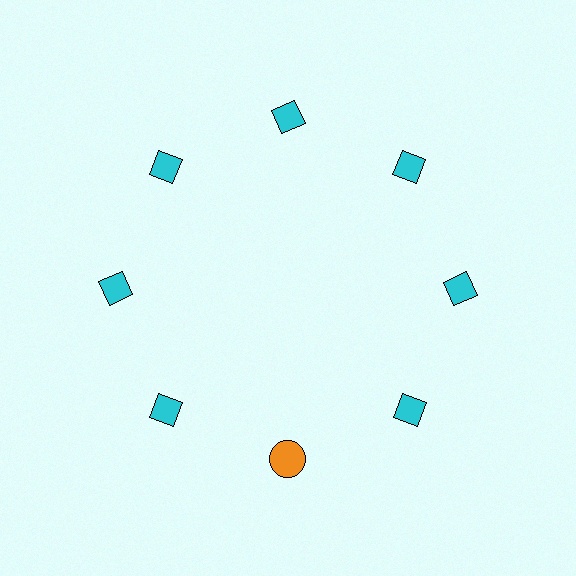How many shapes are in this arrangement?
There are 8 shapes arranged in a ring pattern.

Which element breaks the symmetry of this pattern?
The orange circle at roughly the 6 o'clock position breaks the symmetry. All other shapes are cyan diamonds.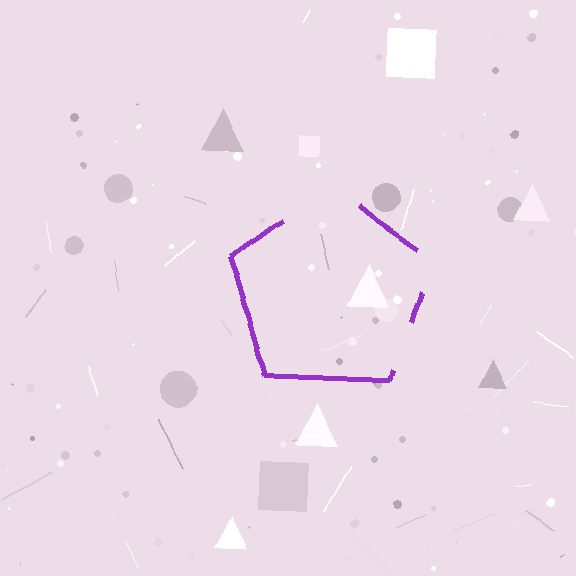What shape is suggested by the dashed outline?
The dashed outline suggests a pentagon.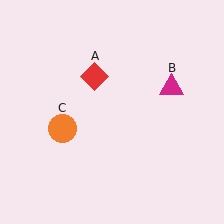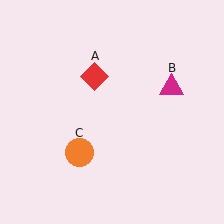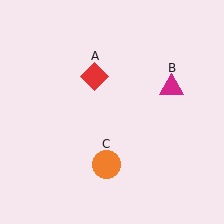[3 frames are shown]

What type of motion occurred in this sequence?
The orange circle (object C) rotated counterclockwise around the center of the scene.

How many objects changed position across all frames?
1 object changed position: orange circle (object C).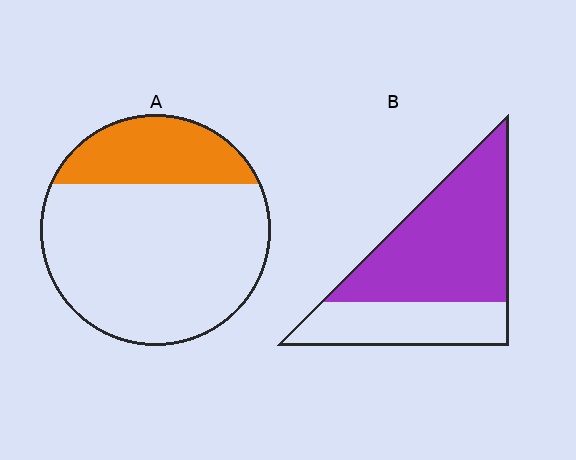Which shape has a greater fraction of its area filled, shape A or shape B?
Shape B.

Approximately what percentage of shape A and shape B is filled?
A is approximately 25% and B is approximately 65%.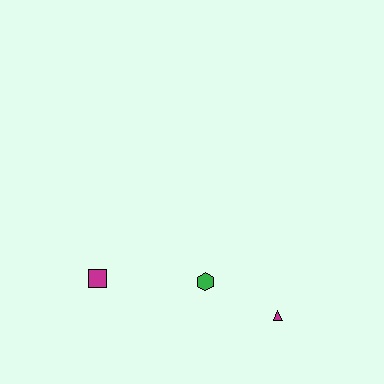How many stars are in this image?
There are no stars.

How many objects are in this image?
There are 3 objects.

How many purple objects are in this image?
There are no purple objects.